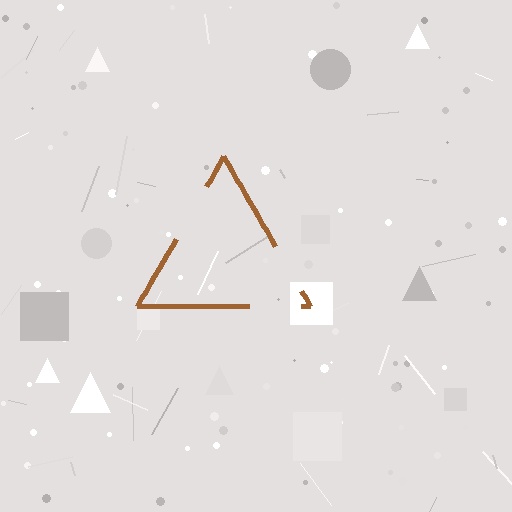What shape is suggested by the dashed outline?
The dashed outline suggests a triangle.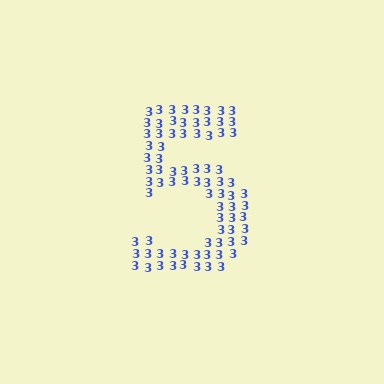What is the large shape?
The large shape is the digit 5.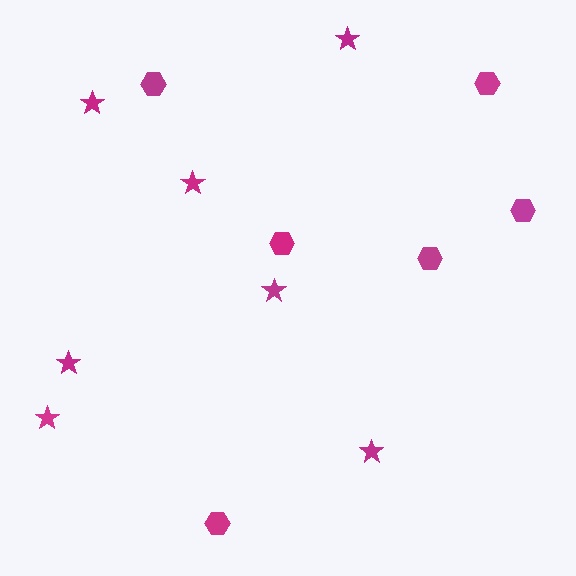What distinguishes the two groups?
There are 2 groups: one group of hexagons (6) and one group of stars (7).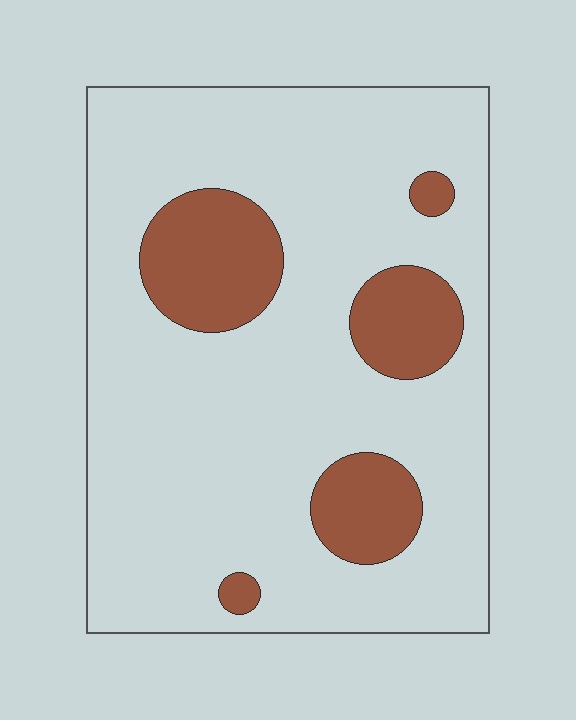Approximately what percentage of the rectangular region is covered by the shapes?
Approximately 20%.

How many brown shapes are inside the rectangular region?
5.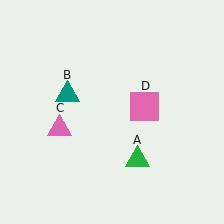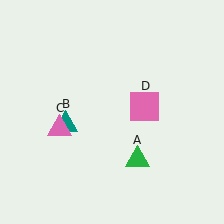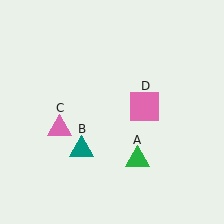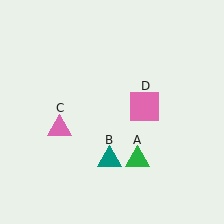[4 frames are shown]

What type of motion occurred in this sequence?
The teal triangle (object B) rotated counterclockwise around the center of the scene.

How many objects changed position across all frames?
1 object changed position: teal triangle (object B).